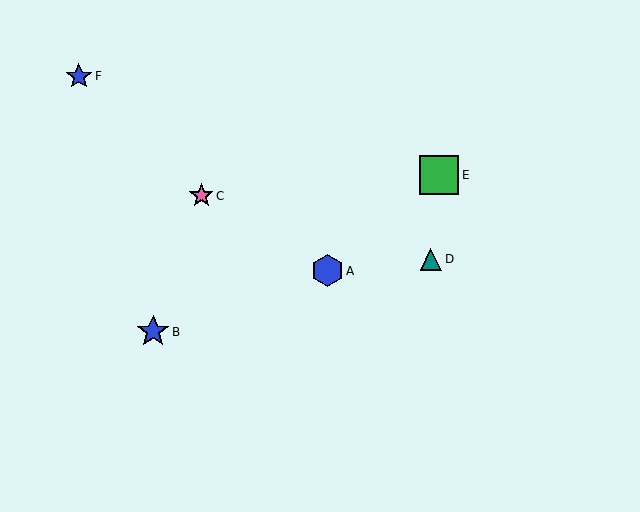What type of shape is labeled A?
Shape A is a blue hexagon.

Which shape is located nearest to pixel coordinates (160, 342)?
The blue star (labeled B) at (153, 332) is nearest to that location.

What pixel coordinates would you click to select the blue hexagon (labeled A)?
Click at (327, 271) to select the blue hexagon A.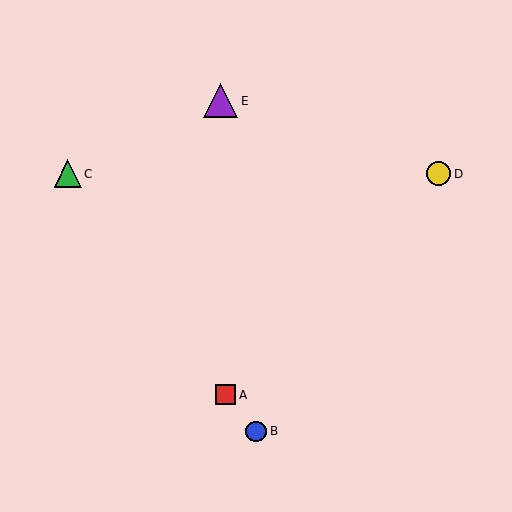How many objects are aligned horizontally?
2 objects (C, D) are aligned horizontally.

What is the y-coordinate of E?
Object E is at y≈101.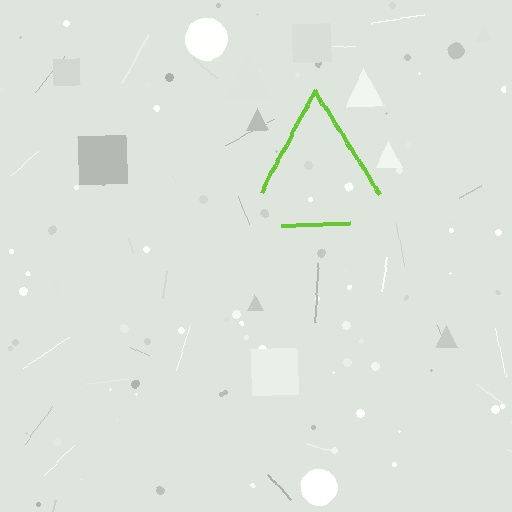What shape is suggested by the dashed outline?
The dashed outline suggests a triangle.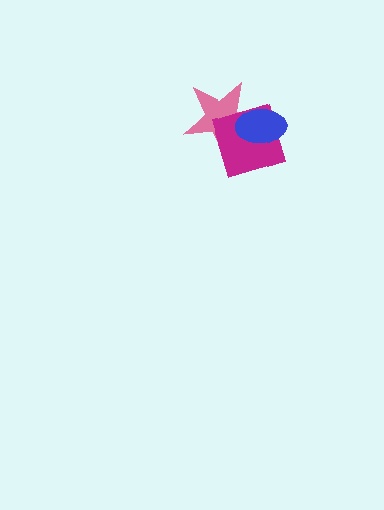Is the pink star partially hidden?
Yes, it is partially covered by another shape.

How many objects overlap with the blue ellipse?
2 objects overlap with the blue ellipse.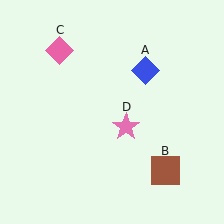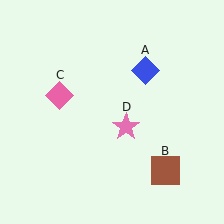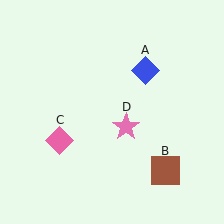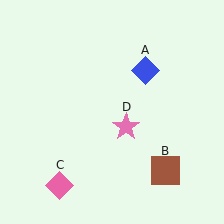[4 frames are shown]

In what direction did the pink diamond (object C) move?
The pink diamond (object C) moved down.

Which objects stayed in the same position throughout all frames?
Blue diamond (object A) and brown square (object B) and pink star (object D) remained stationary.